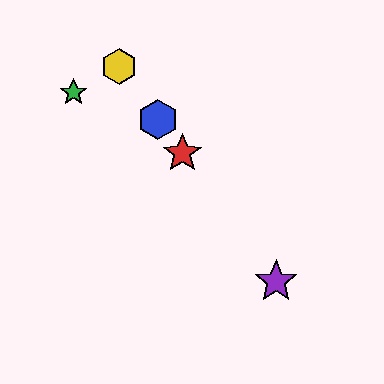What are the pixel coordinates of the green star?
The green star is at (74, 92).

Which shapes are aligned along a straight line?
The red star, the blue hexagon, the yellow hexagon, the purple star are aligned along a straight line.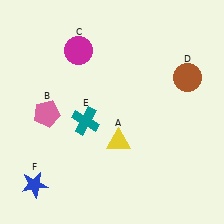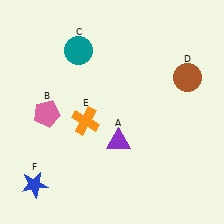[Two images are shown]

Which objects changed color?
A changed from yellow to purple. C changed from magenta to teal. E changed from teal to orange.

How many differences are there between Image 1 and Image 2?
There are 3 differences between the two images.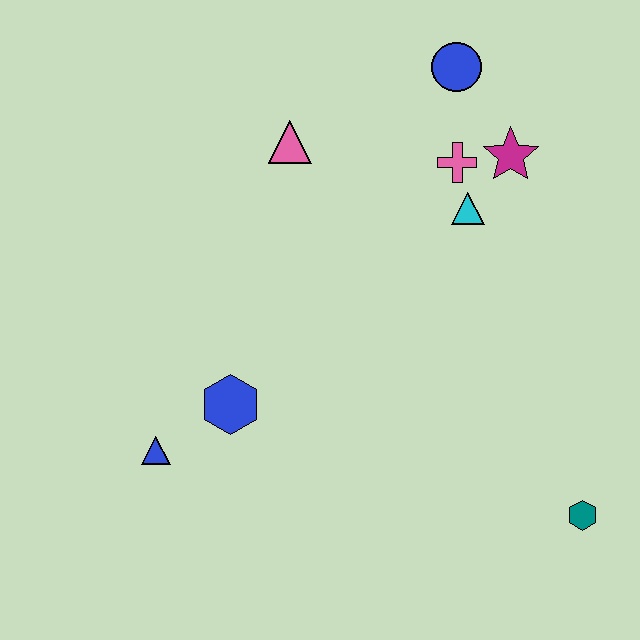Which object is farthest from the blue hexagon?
The blue circle is farthest from the blue hexagon.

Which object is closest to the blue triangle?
The blue hexagon is closest to the blue triangle.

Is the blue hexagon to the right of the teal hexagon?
No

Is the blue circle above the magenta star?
Yes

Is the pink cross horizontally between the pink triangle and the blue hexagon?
No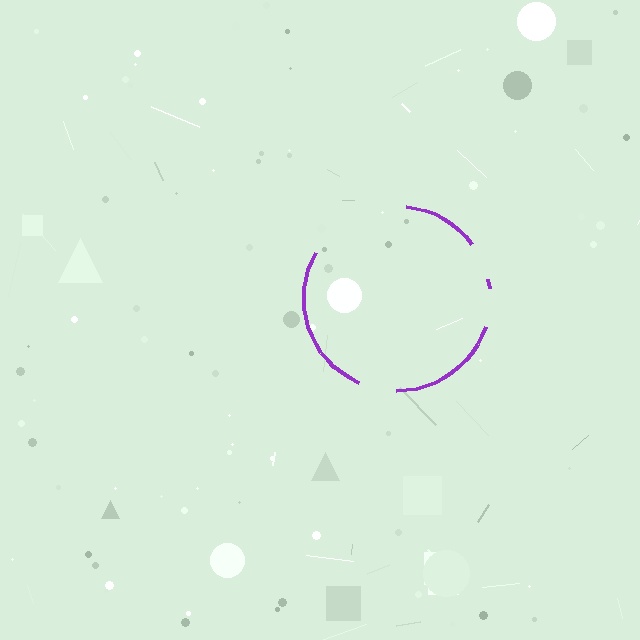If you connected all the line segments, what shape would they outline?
They would outline a circle.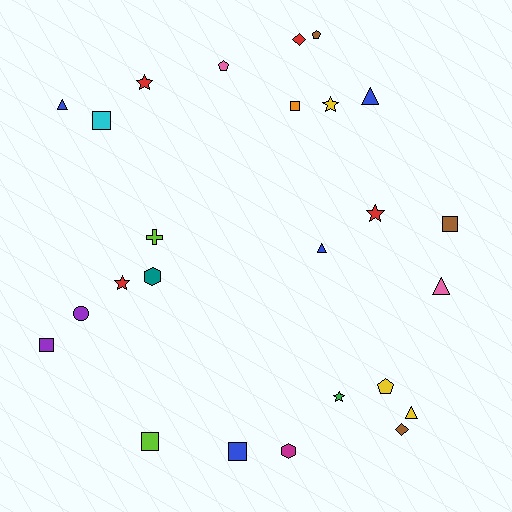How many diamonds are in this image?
There are 2 diamonds.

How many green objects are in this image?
There is 1 green object.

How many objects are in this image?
There are 25 objects.